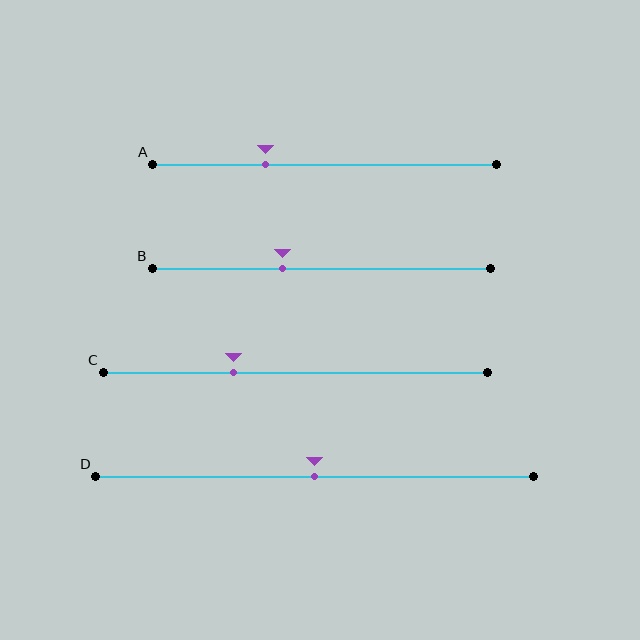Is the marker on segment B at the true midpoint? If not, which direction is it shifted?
No, the marker on segment B is shifted to the left by about 11% of the segment length.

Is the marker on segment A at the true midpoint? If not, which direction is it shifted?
No, the marker on segment A is shifted to the left by about 17% of the segment length.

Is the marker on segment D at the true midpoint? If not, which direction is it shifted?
Yes, the marker on segment D is at the true midpoint.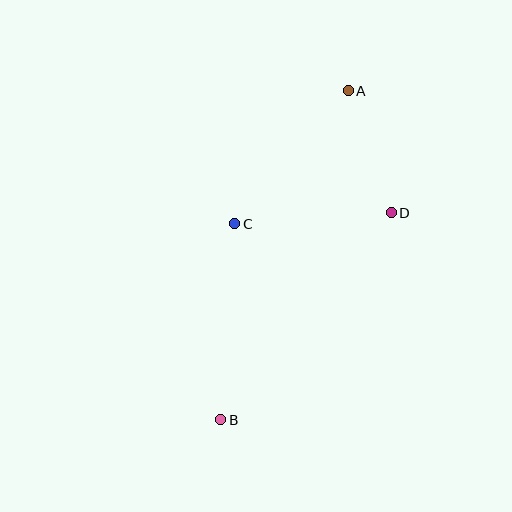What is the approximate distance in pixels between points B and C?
The distance between B and C is approximately 197 pixels.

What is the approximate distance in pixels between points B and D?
The distance between B and D is approximately 268 pixels.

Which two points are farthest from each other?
Points A and B are farthest from each other.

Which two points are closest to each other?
Points A and D are closest to each other.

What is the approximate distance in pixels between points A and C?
The distance between A and C is approximately 175 pixels.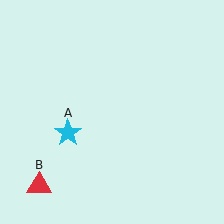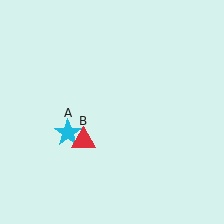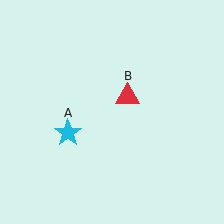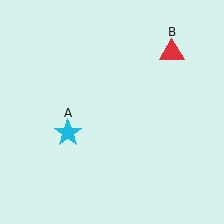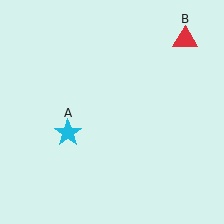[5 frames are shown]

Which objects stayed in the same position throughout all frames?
Cyan star (object A) remained stationary.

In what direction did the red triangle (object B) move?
The red triangle (object B) moved up and to the right.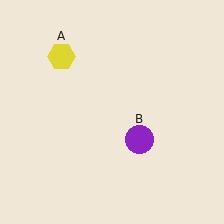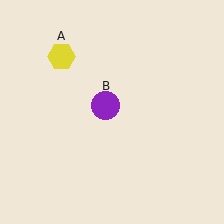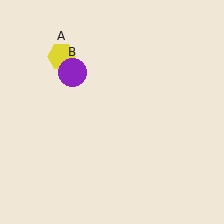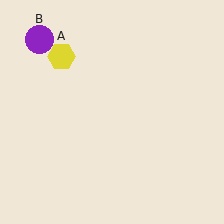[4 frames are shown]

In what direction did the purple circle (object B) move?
The purple circle (object B) moved up and to the left.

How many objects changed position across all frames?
1 object changed position: purple circle (object B).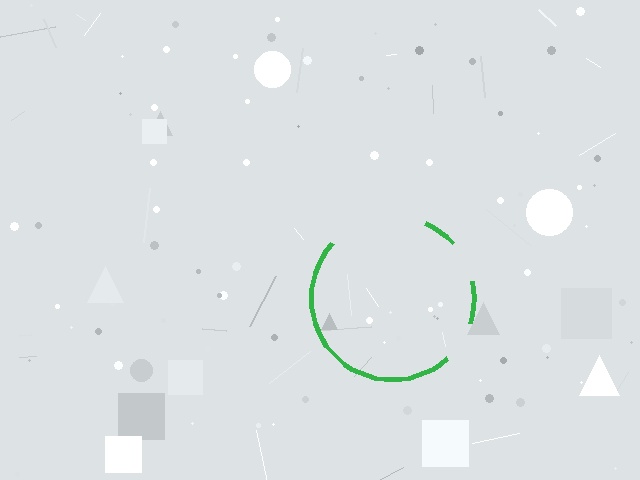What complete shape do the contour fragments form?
The contour fragments form a circle.